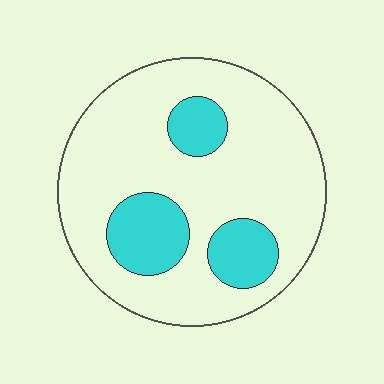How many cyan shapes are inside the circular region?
3.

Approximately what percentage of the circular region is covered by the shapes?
Approximately 20%.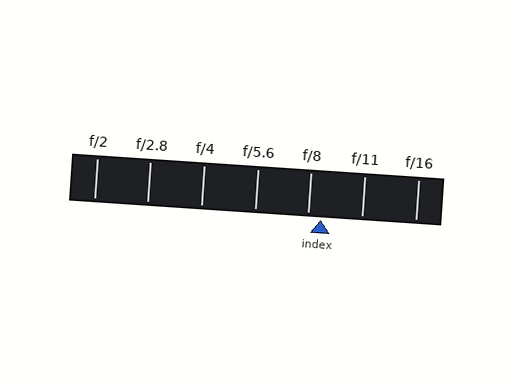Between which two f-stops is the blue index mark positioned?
The index mark is between f/8 and f/11.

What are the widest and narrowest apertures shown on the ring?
The widest aperture shown is f/2 and the narrowest is f/16.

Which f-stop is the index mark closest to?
The index mark is closest to f/8.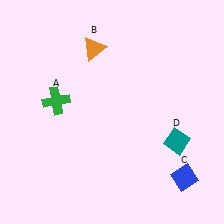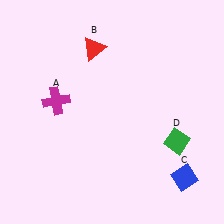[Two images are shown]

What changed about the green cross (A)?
In Image 1, A is green. In Image 2, it changed to magenta.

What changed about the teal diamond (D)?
In Image 1, D is teal. In Image 2, it changed to green.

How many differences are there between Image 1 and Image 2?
There are 3 differences between the two images.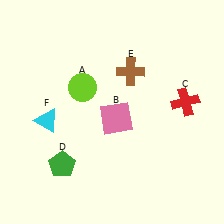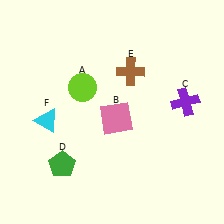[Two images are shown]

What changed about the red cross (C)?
In Image 1, C is red. In Image 2, it changed to purple.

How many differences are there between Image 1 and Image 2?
There is 1 difference between the two images.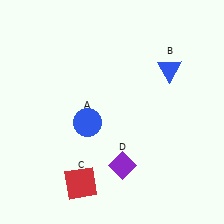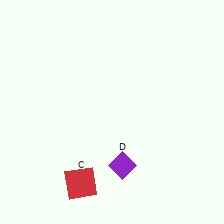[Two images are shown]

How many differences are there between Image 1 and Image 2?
There are 2 differences between the two images.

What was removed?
The blue circle (A), the blue triangle (B) were removed in Image 2.